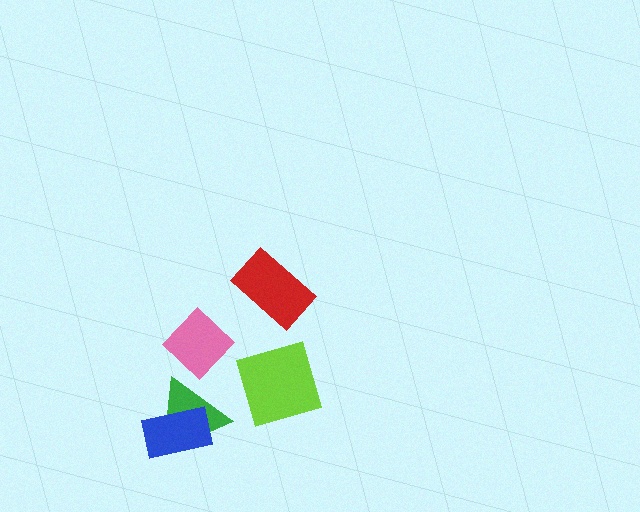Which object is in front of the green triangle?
The blue rectangle is in front of the green triangle.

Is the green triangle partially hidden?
Yes, it is partially covered by another shape.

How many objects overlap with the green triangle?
1 object overlaps with the green triangle.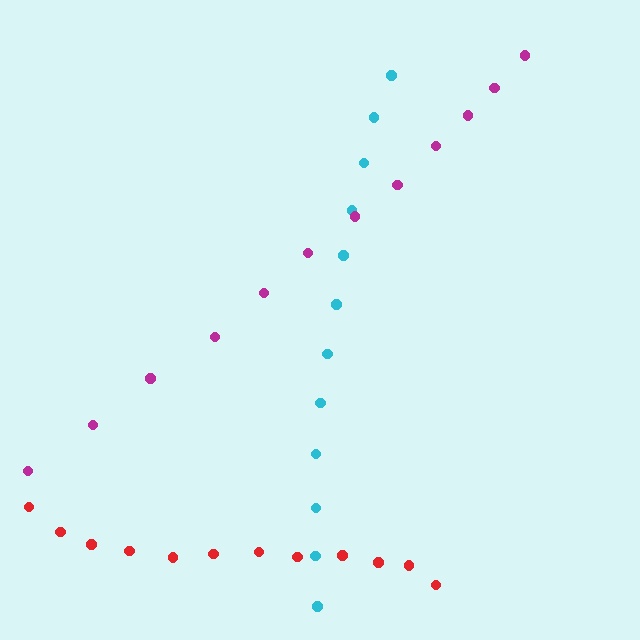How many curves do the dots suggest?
There are 3 distinct paths.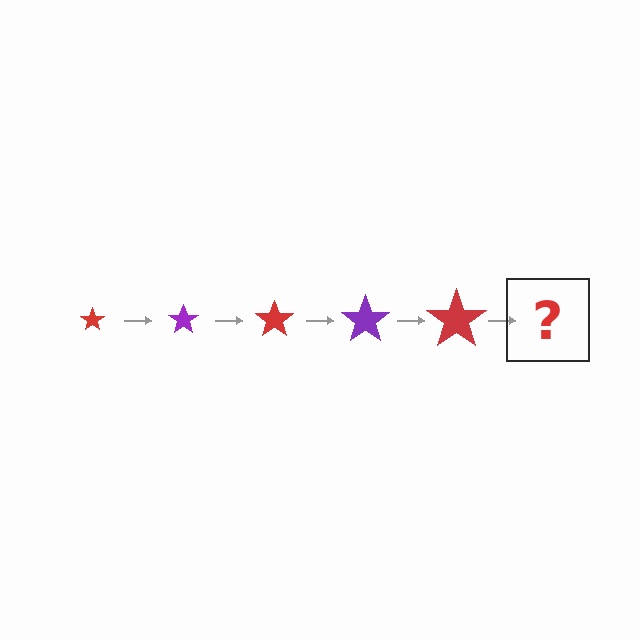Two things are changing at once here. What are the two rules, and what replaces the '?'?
The two rules are that the star grows larger each step and the color cycles through red and purple. The '?' should be a purple star, larger than the previous one.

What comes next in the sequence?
The next element should be a purple star, larger than the previous one.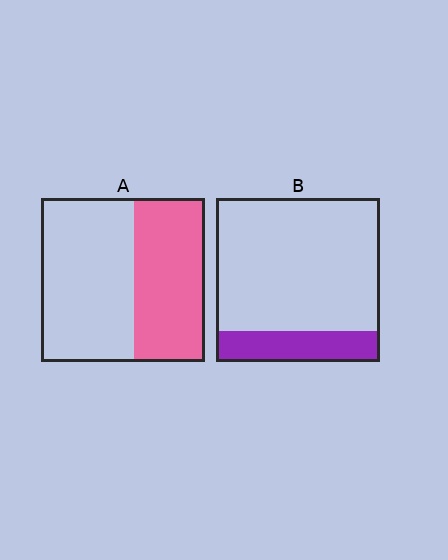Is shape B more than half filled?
No.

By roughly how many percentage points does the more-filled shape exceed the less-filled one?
By roughly 25 percentage points (A over B).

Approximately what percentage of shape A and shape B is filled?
A is approximately 45% and B is approximately 20%.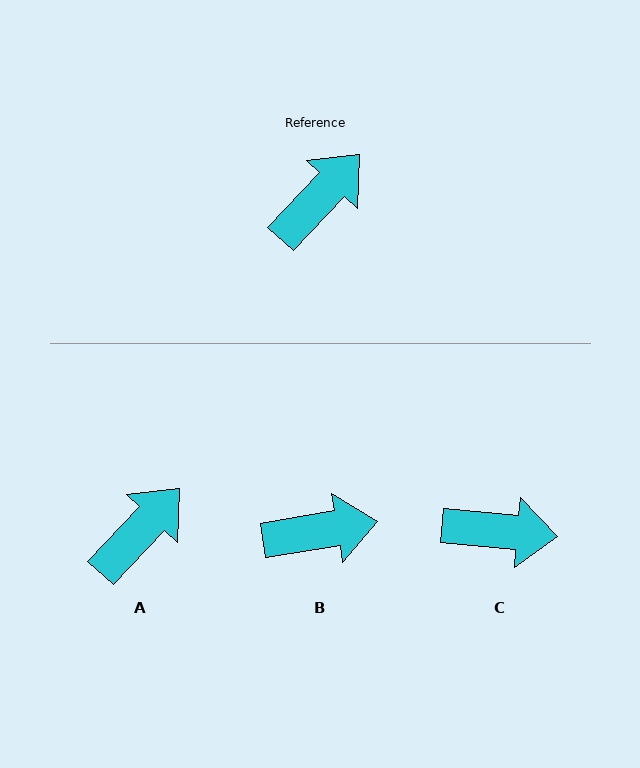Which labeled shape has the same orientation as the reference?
A.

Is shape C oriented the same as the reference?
No, it is off by about 52 degrees.